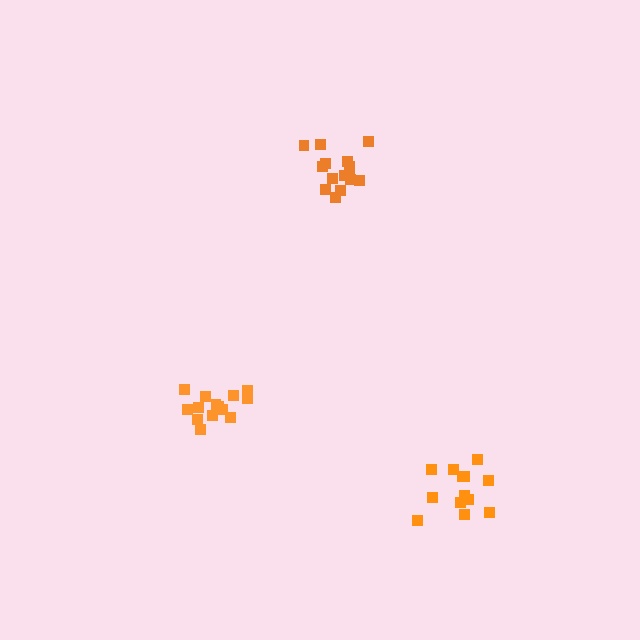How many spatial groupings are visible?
There are 3 spatial groupings.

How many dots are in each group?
Group 1: 15 dots, Group 2: 13 dots, Group 3: 14 dots (42 total).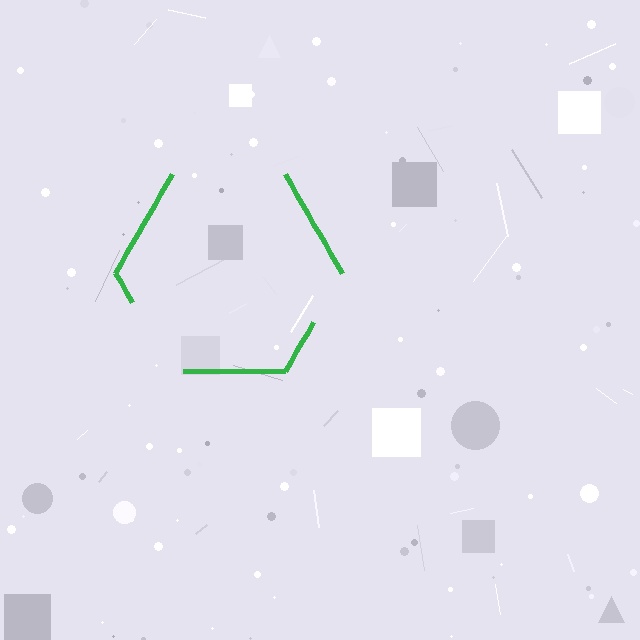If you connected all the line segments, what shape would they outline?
They would outline a hexagon.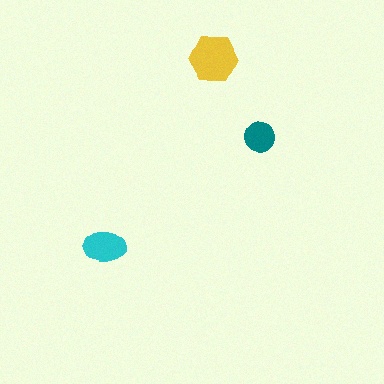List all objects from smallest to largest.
The teal circle, the cyan ellipse, the yellow hexagon.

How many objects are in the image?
There are 3 objects in the image.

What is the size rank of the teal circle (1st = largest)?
3rd.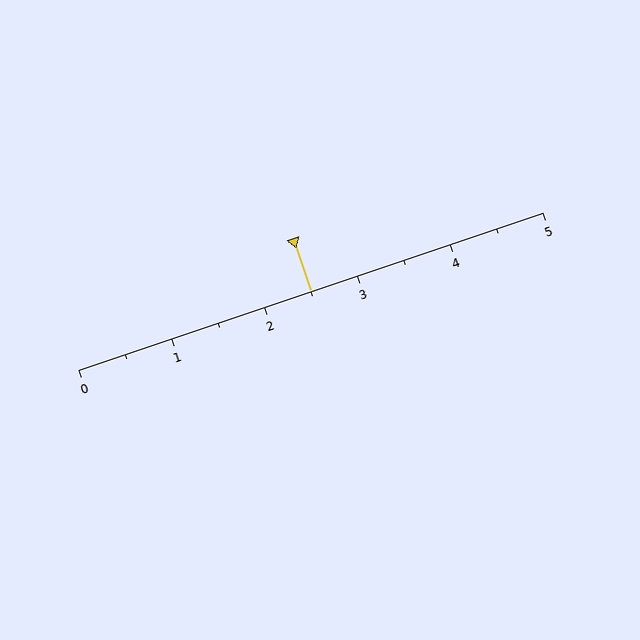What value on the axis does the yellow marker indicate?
The marker indicates approximately 2.5.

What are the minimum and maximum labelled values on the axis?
The axis runs from 0 to 5.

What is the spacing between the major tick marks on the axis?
The major ticks are spaced 1 apart.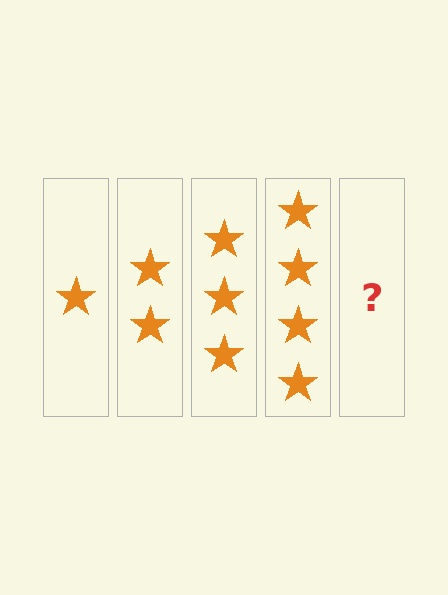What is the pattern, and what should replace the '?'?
The pattern is that each step adds one more star. The '?' should be 5 stars.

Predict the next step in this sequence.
The next step is 5 stars.